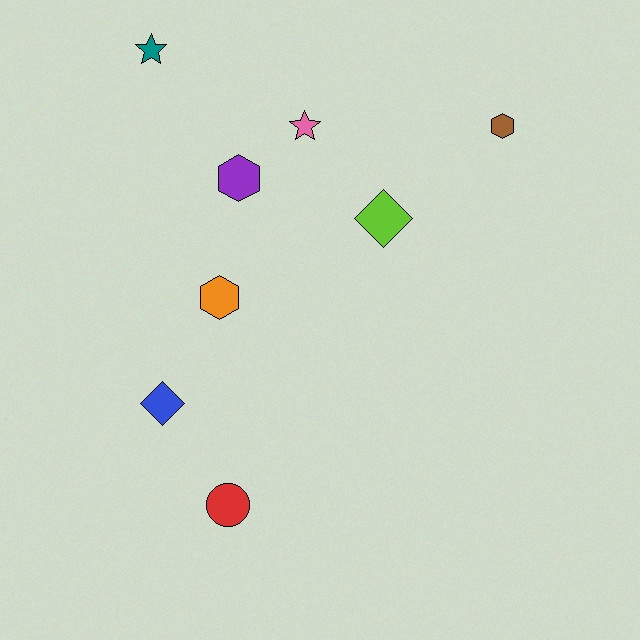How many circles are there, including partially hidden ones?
There is 1 circle.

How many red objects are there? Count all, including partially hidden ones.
There is 1 red object.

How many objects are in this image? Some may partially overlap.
There are 8 objects.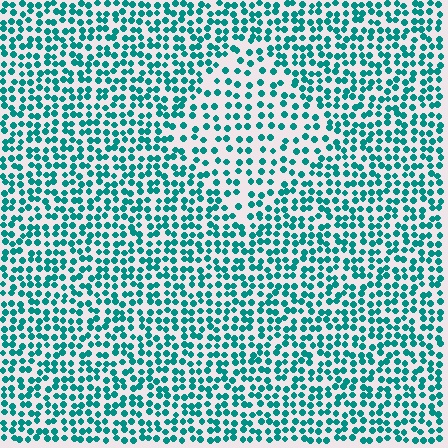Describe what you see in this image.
The image contains small teal elements arranged at two different densities. A diamond-shaped region is visible where the elements are less densely packed than the surrounding area.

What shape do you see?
I see a diamond.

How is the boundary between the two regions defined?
The boundary is defined by a change in element density (approximately 1.7x ratio). All elements are the same color, size, and shape.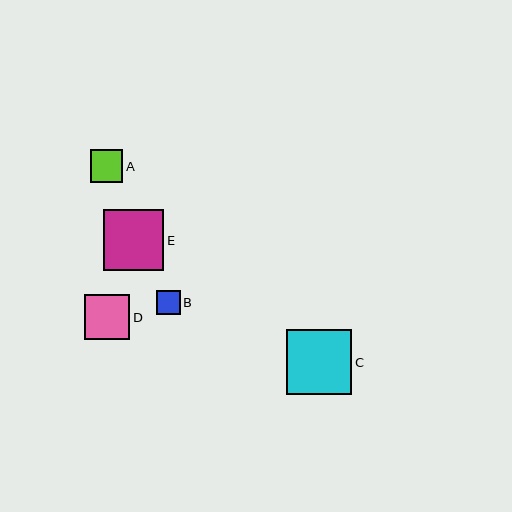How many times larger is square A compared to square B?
Square A is approximately 1.4 times the size of square B.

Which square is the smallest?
Square B is the smallest with a size of approximately 24 pixels.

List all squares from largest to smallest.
From largest to smallest: C, E, D, A, B.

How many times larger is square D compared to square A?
Square D is approximately 1.4 times the size of square A.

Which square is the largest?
Square C is the largest with a size of approximately 65 pixels.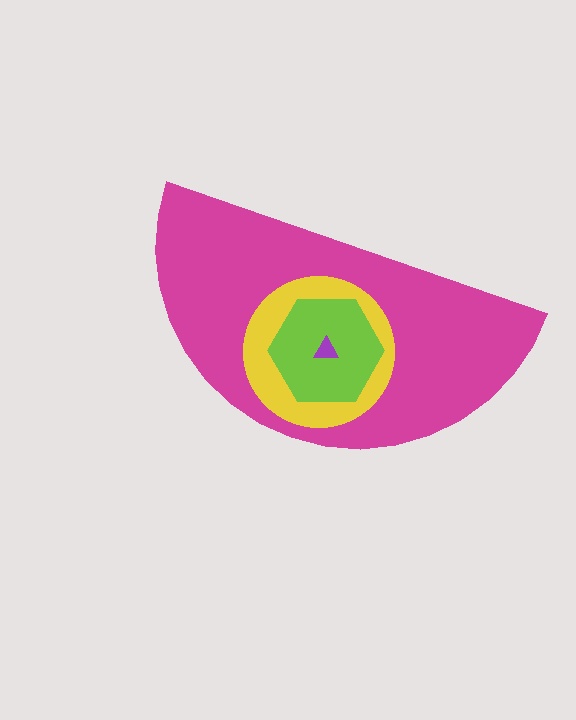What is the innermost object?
The purple triangle.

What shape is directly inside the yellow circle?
The lime hexagon.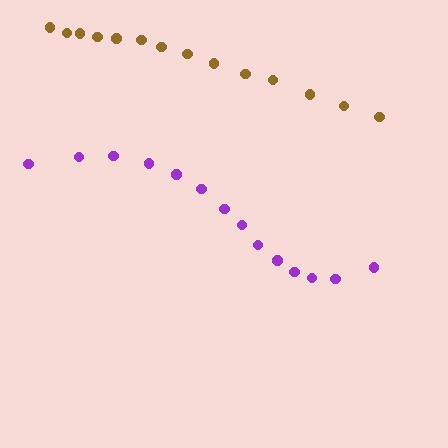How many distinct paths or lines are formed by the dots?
There are 2 distinct paths.